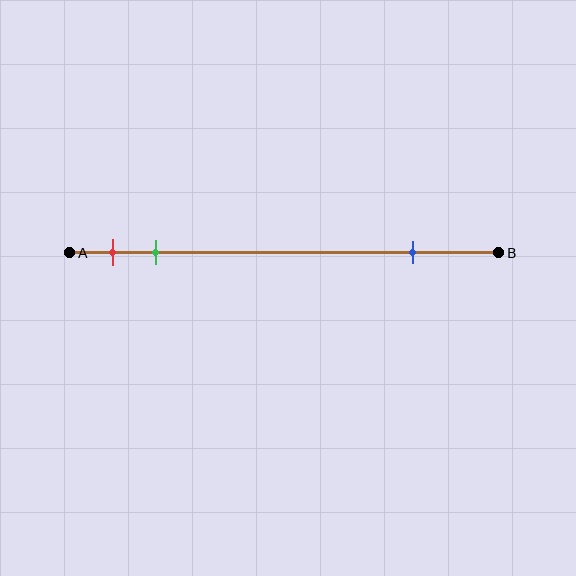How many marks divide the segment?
There are 3 marks dividing the segment.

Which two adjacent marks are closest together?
The red and green marks are the closest adjacent pair.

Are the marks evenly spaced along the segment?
No, the marks are not evenly spaced.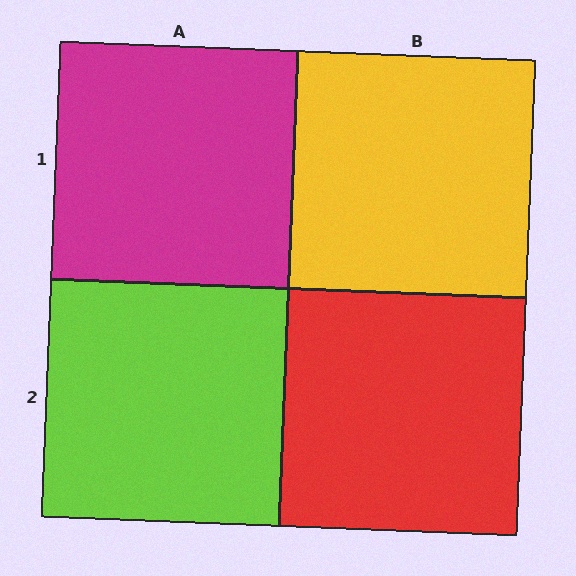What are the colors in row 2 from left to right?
Lime, red.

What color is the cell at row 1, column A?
Magenta.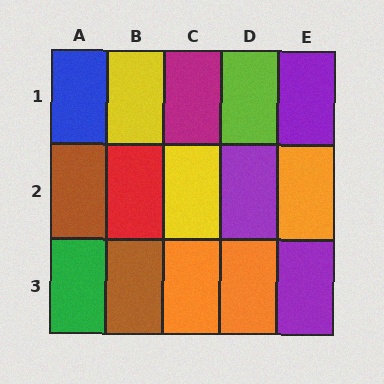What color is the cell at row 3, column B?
Brown.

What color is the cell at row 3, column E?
Purple.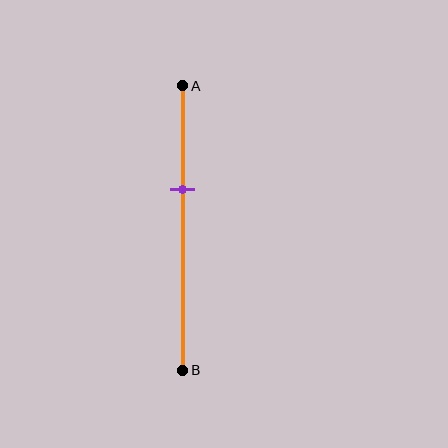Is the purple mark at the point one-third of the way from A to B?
Yes, the mark is approximately at the one-third point.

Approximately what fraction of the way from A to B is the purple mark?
The purple mark is approximately 35% of the way from A to B.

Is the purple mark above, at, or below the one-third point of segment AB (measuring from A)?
The purple mark is approximately at the one-third point of segment AB.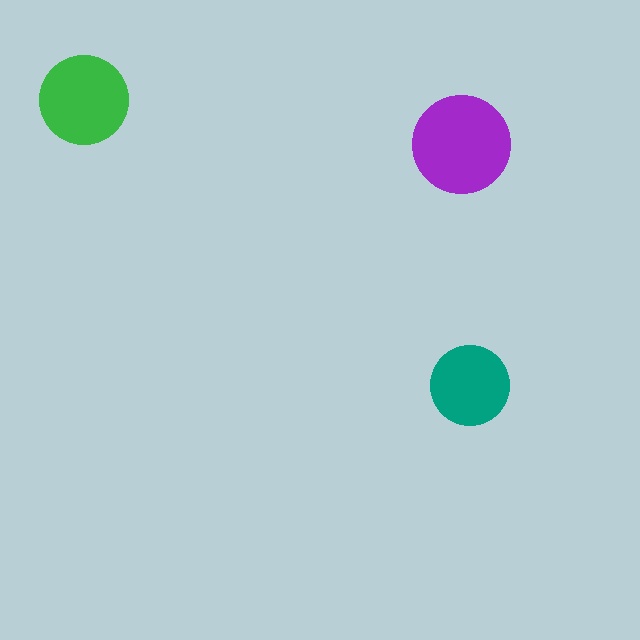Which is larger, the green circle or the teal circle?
The green one.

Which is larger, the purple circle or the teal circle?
The purple one.